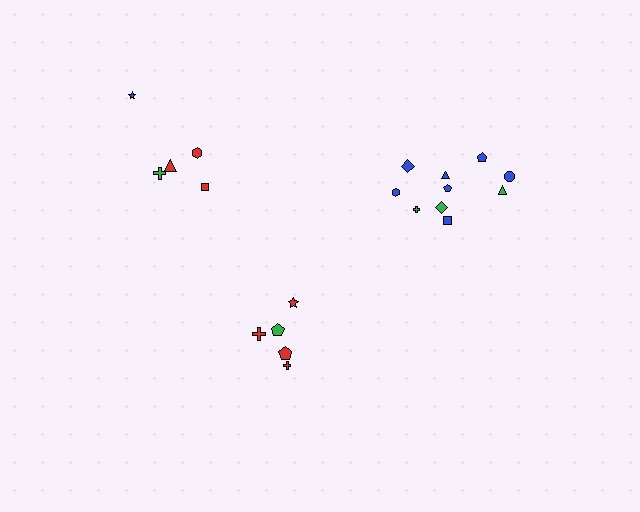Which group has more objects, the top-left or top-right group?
The top-right group.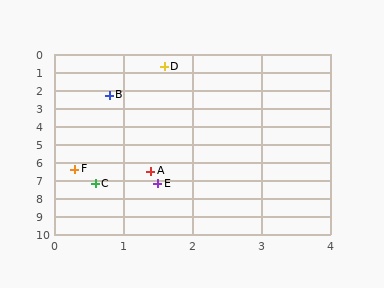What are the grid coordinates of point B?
Point B is at approximately (0.8, 2.3).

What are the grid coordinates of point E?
Point E is at approximately (1.5, 7.2).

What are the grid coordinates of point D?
Point D is at approximately (1.6, 0.7).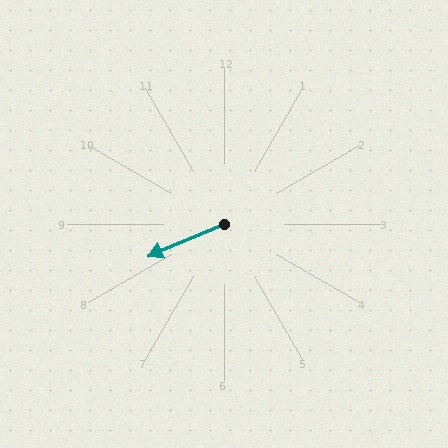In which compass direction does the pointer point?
Southwest.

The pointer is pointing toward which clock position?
Roughly 8 o'clock.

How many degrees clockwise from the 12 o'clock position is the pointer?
Approximately 247 degrees.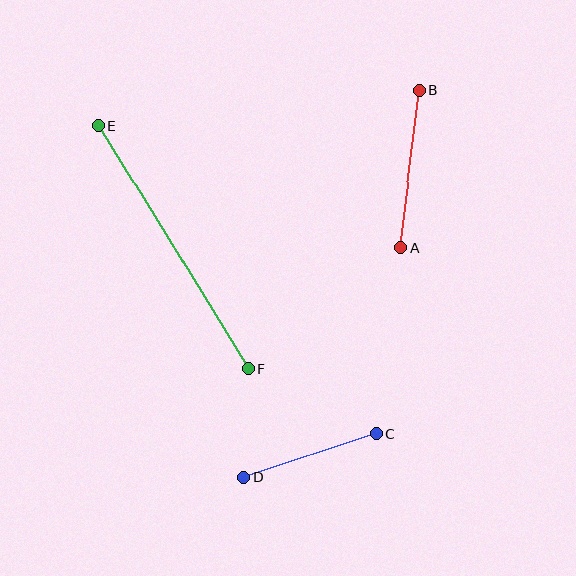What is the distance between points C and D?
The distance is approximately 140 pixels.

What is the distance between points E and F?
The distance is approximately 286 pixels.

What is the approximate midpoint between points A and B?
The midpoint is at approximately (410, 169) pixels.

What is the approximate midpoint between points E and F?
The midpoint is at approximately (174, 247) pixels.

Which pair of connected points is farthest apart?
Points E and F are farthest apart.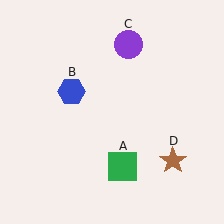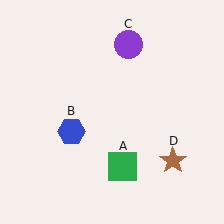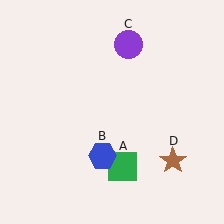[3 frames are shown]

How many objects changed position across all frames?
1 object changed position: blue hexagon (object B).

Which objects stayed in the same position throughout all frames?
Green square (object A) and purple circle (object C) and brown star (object D) remained stationary.